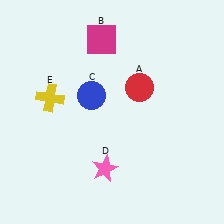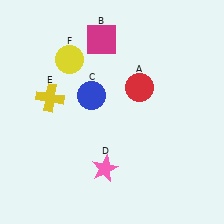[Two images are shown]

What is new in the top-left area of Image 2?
A yellow circle (F) was added in the top-left area of Image 2.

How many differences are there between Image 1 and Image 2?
There is 1 difference between the two images.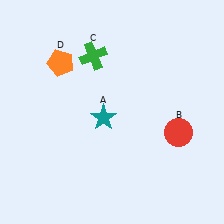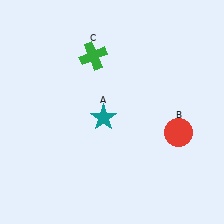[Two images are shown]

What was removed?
The orange pentagon (D) was removed in Image 2.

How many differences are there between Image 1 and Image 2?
There is 1 difference between the two images.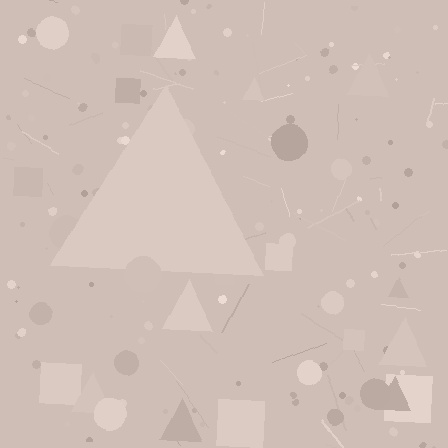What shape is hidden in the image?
A triangle is hidden in the image.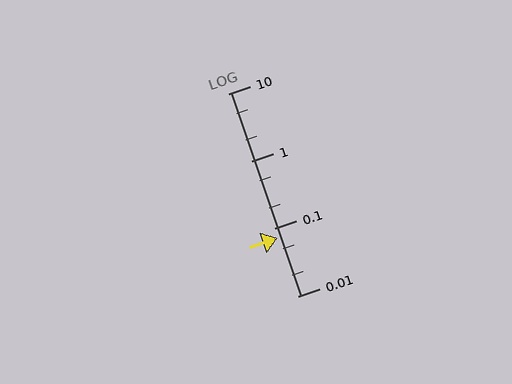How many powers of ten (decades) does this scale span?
The scale spans 3 decades, from 0.01 to 10.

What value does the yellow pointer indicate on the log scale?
The pointer indicates approximately 0.072.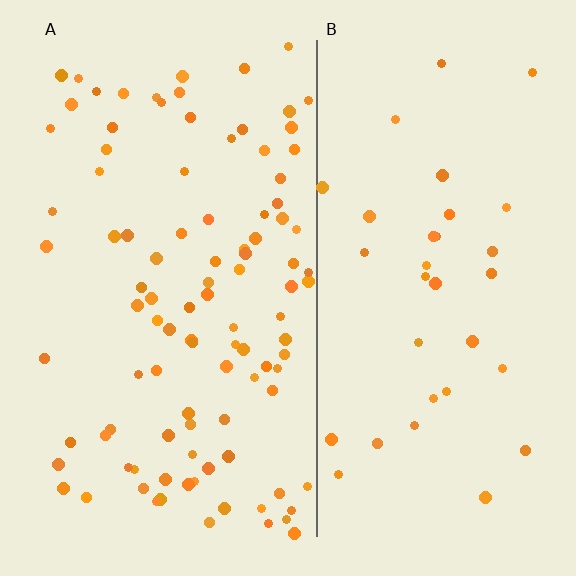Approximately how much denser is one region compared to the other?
Approximately 2.9× — region A over region B.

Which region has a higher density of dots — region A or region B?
A (the left).